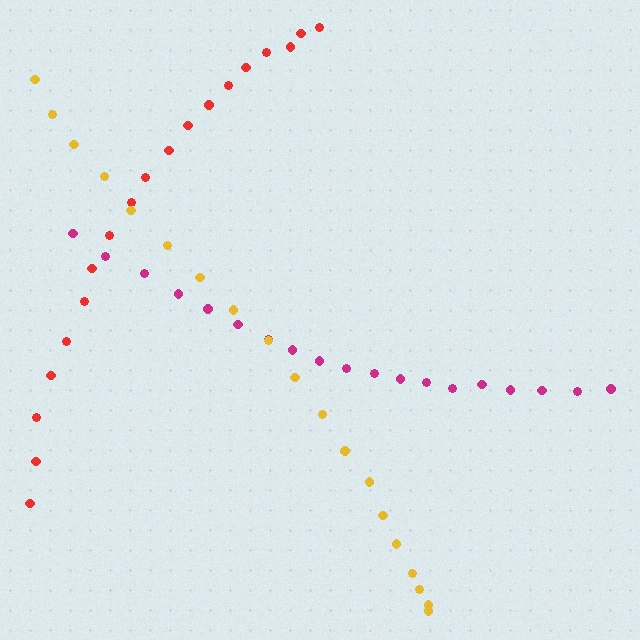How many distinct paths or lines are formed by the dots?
There are 3 distinct paths.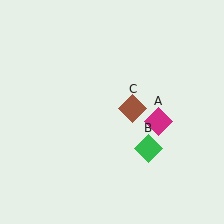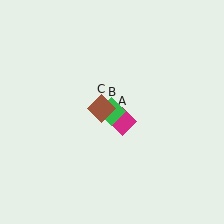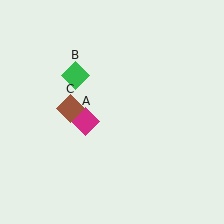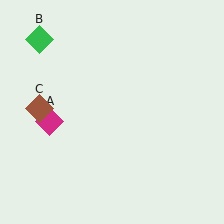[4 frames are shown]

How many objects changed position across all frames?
3 objects changed position: magenta diamond (object A), green diamond (object B), brown diamond (object C).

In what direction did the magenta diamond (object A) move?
The magenta diamond (object A) moved left.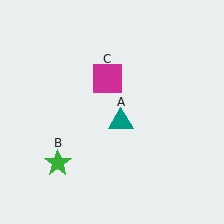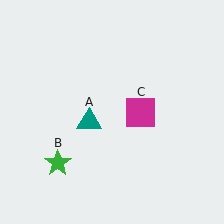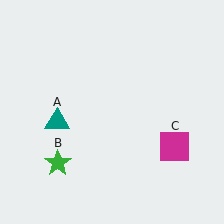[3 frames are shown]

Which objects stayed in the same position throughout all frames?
Green star (object B) remained stationary.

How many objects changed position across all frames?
2 objects changed position: teal triangle (object A), magenta square (object C).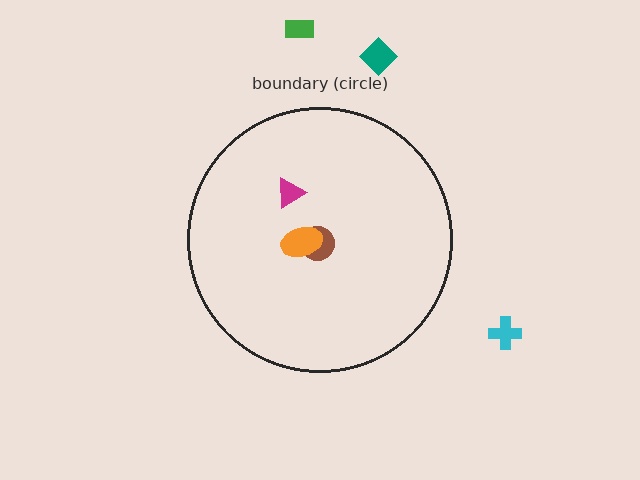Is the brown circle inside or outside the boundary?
Inside.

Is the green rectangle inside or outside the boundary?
Outside.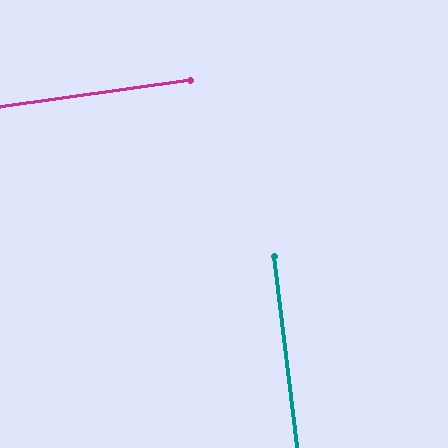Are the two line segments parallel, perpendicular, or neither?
Perpendicular — they meet at approximately 89°.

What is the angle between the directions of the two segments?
Approximately 89 degrees.